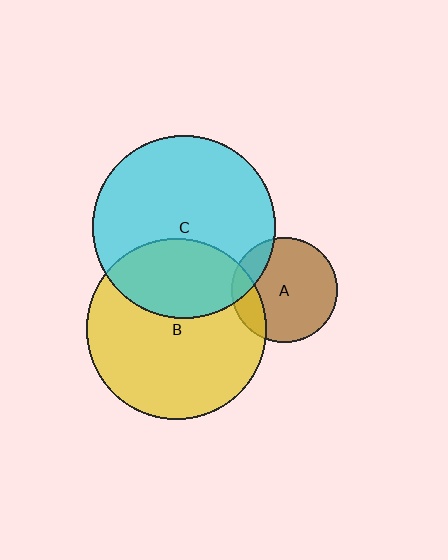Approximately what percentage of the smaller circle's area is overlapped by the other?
Approximately 20%.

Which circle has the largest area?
Circle C (cyan).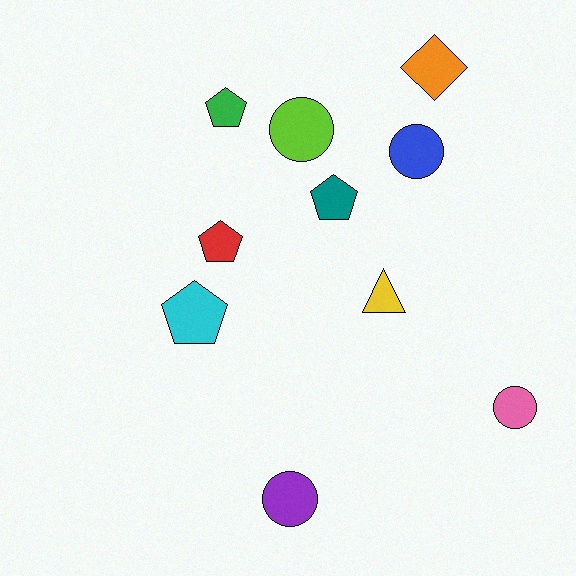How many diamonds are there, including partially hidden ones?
There is 1 diamond.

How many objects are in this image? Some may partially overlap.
There are 10 objects.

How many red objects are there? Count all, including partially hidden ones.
There is 1 red object.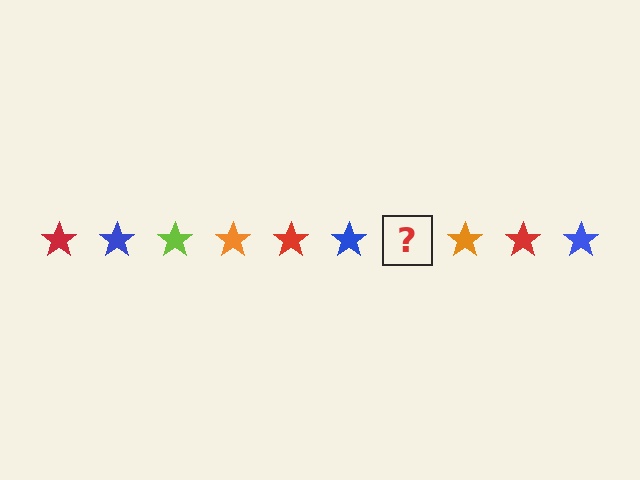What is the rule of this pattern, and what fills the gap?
The rule is that the pattern cycles through red, blue, lime, orange stars. The gap should be filled with a lime star.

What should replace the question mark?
The question mark should be replaced with a lime star.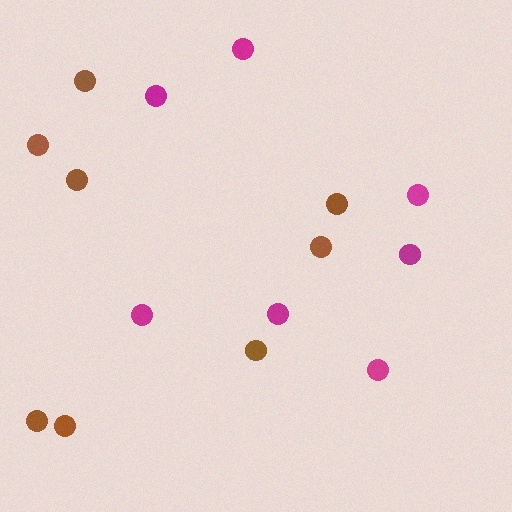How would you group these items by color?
There are 2 groups: one group of brown circles (8) and one group of magenta circles (7).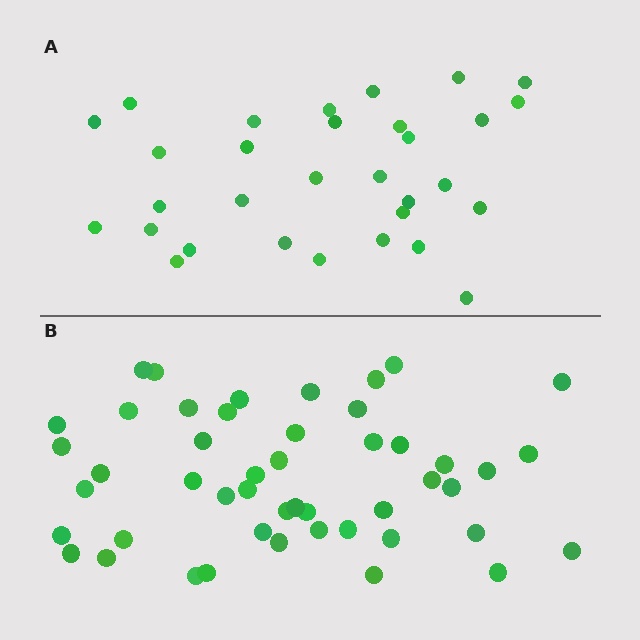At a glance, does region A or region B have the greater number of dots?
Region B (the bottom region) has more dots.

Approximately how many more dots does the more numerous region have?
Region B has approximately 15 more dots than region A.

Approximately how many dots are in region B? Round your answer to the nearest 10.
About 50 dots. (The exact count is 48, which rounds to 50.)